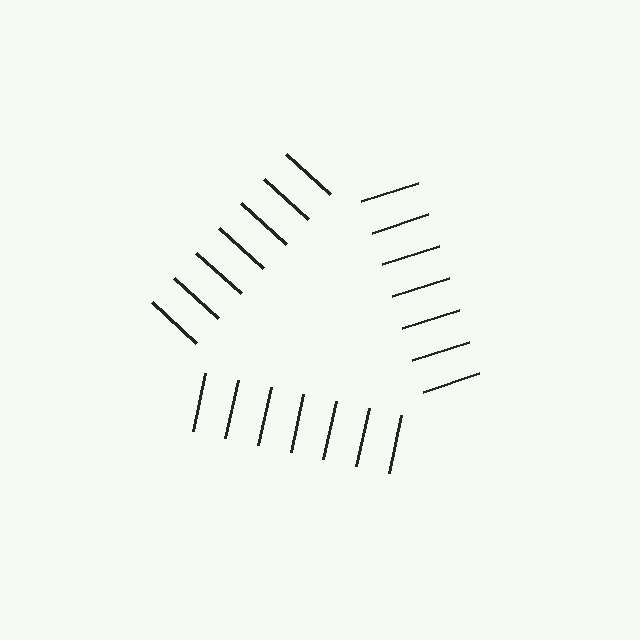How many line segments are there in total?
21 — 7 along each of the 3 edges.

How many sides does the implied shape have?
3 sides — the line-ends trace a triangle.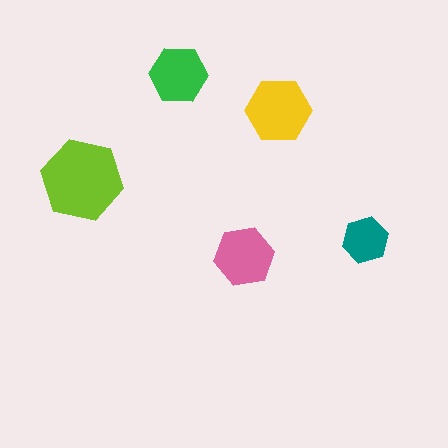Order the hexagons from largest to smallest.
the lime one, the yellow one, the pink one, the green one, the teal one.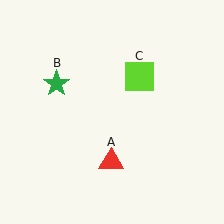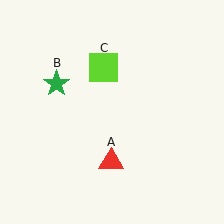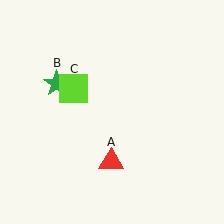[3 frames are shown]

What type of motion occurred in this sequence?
The lime square (object C) rotated counterclockwise around the center of the scene.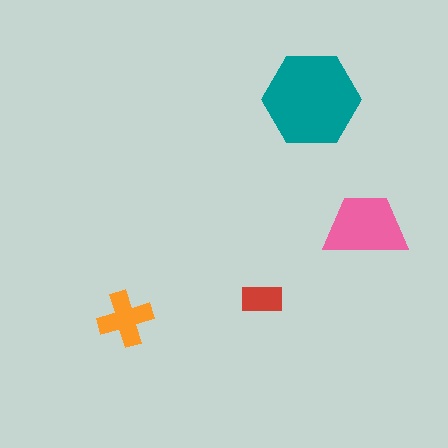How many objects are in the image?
There are 4 objects in the image.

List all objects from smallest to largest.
The red rectangle, the orange cross, the pink trapezoid, the teal hexagon.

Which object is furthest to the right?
The pink trapezoid is rightmost.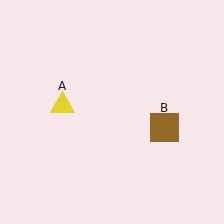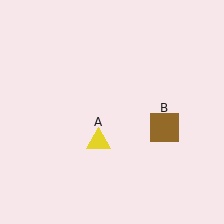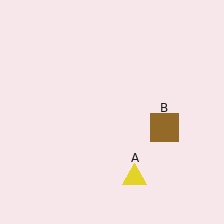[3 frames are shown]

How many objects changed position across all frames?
1 object changed position: yellow triangle (object A).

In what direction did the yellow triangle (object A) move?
The yellow triangle (object A) moved down and to the right.